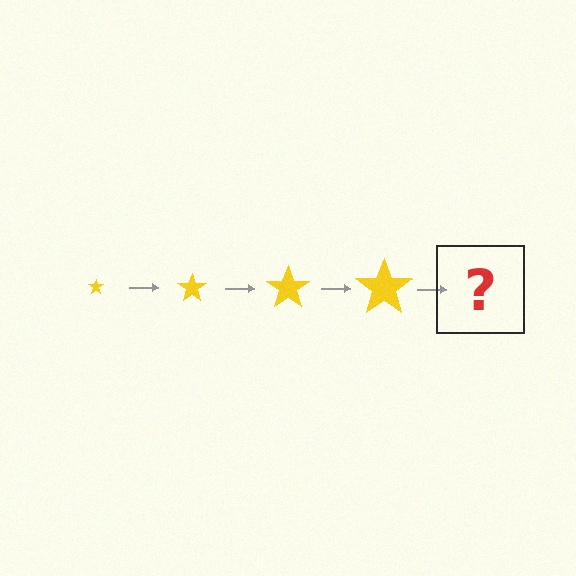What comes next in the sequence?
The next element should be a yellow star, larger than the previous one.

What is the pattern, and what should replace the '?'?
The pattern is that the star gets progressively larger each step. The '?' should be a yellow star, larger than the previous one.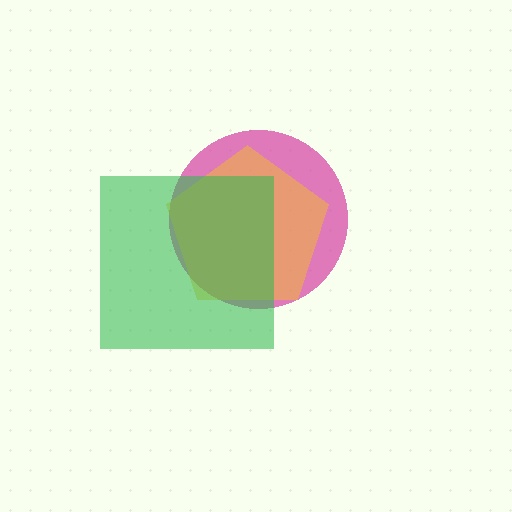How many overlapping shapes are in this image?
There are 3 overlapping shapes in the image.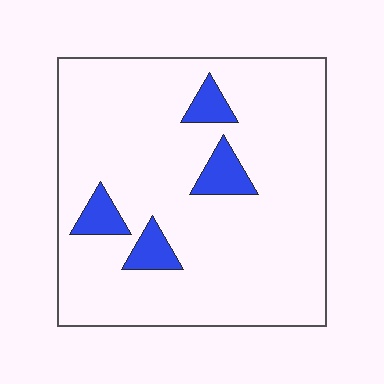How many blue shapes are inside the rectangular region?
4.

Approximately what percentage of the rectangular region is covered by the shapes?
Approximately 10%.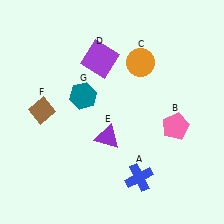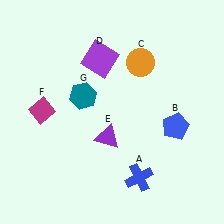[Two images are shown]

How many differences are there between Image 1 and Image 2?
There are 2 differences between the two images.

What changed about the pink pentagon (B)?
In Image 1, B is pink. In Image 2, it changed to blue.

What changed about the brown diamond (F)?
In Image 1, F is brown. In Image 2, it changed to magenta.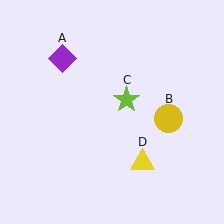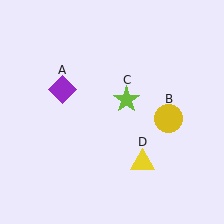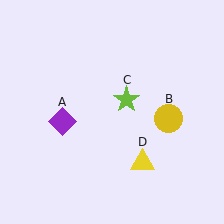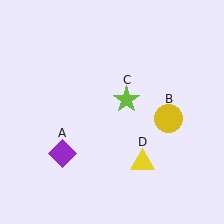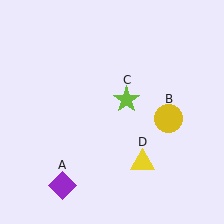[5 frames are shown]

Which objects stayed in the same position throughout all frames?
Yellow circle (object B) and lime star (object C) and yellow triangle (object D) remained stationary.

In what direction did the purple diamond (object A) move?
The purple diamond (object A) moved down.